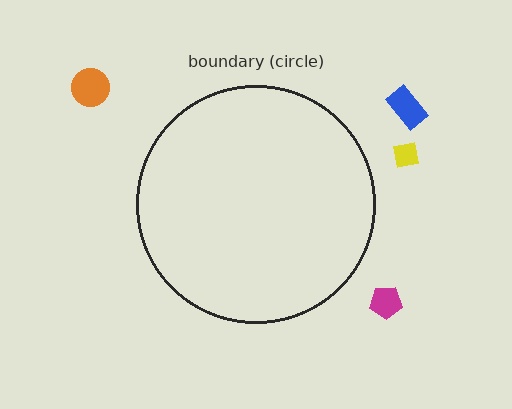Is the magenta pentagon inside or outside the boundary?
Outside.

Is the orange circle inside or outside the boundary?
Outside.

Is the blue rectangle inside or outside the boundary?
Outside.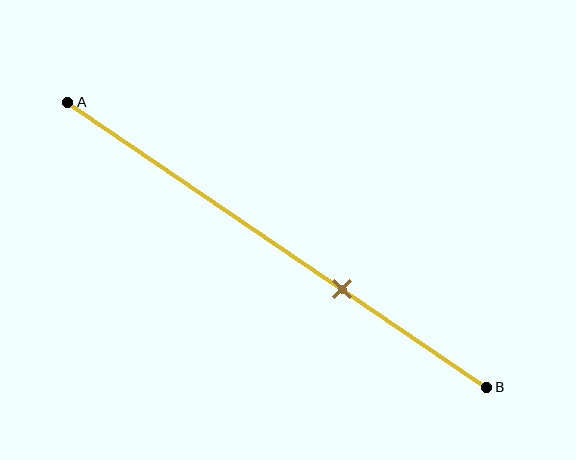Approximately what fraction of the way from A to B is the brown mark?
The brown mark is approximately 65% of the way from A to B.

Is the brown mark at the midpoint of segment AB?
No, the mark is at about 65% from A, not at the 50% midpoint.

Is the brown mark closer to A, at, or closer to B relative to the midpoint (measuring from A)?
The brown mark is closer to point B than the midpoint of segment AB.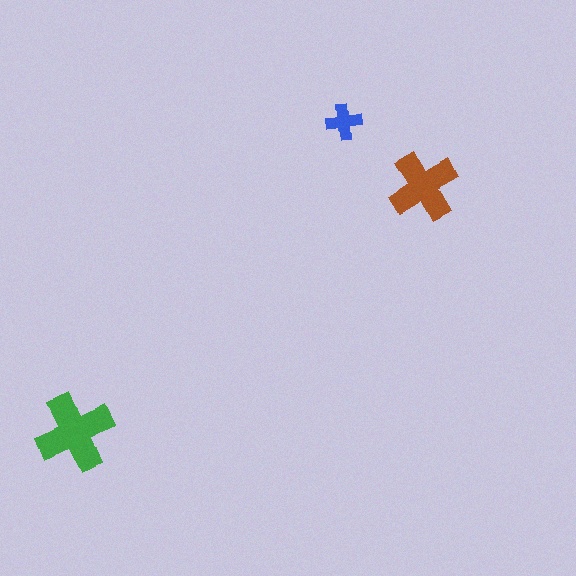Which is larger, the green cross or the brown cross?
The green one.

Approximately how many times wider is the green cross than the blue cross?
About 2 times wider.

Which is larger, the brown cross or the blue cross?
The brown one.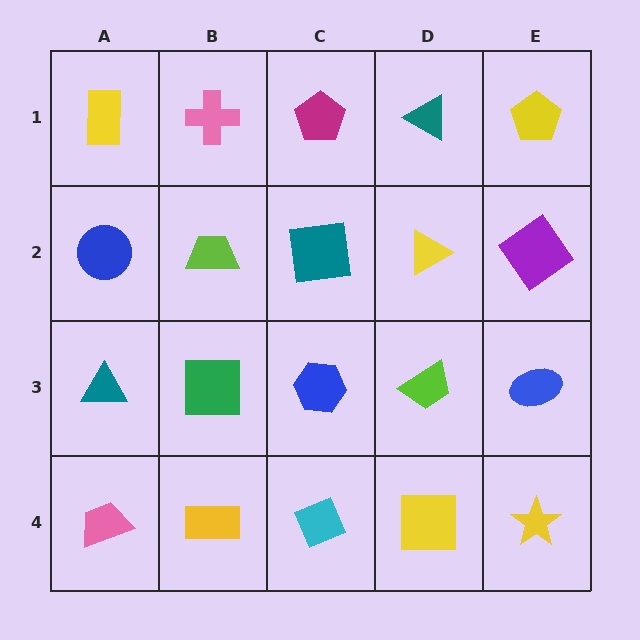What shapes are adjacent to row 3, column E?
A purple diamond (row 2, column E), a yellow star (row 4, column E), a lime trapezoid (row 3, column D).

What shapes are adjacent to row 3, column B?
A lime trapezoid (row 2, column B), a yellow rectangle (row 4, column B), a teal triangle (row 3, column A), a blue hexagon (row 3, column C).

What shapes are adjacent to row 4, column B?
A green square (row 3, column B), a pink trapezoid (row 4, column A), a cyan diamond (row 4, column C).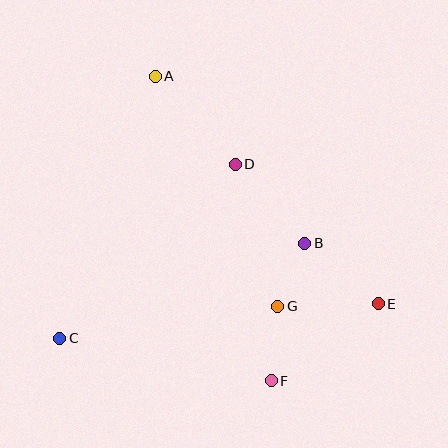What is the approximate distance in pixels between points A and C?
The distance between A and C is approximately 279 pixels.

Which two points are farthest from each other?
Points A and F are farthest from each other.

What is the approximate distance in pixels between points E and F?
The distance between E and F is approximately 132 pixels.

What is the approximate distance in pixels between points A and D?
The distance between A and D is approximately 119 pixels.